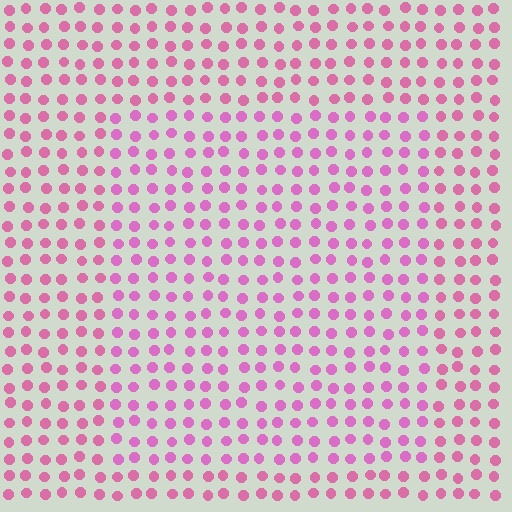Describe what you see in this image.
The image is filled with small pink elements in a uniform arrangement. A rectangle-shaped region is visible where the elements are tinted to a slightly different hue, forming a subtle color boundary.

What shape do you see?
I see a rectangle.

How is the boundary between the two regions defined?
The boundary is defined purely by a slight shift in hue (about 18 degrees). Spacing, size, and orientation are identical on both sides.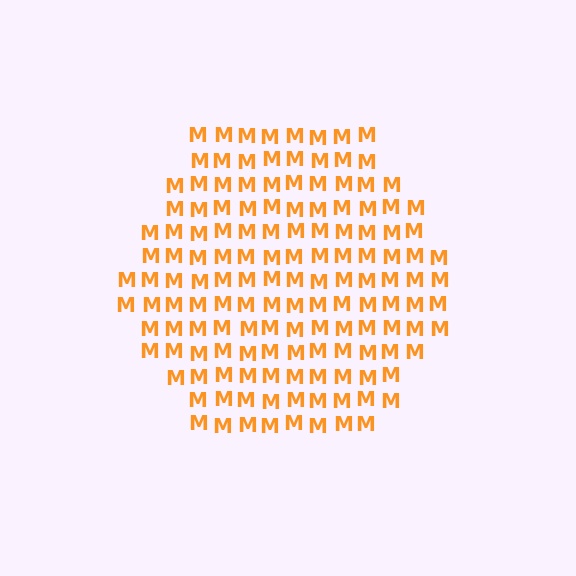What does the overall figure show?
The overall figure shows a hexagon.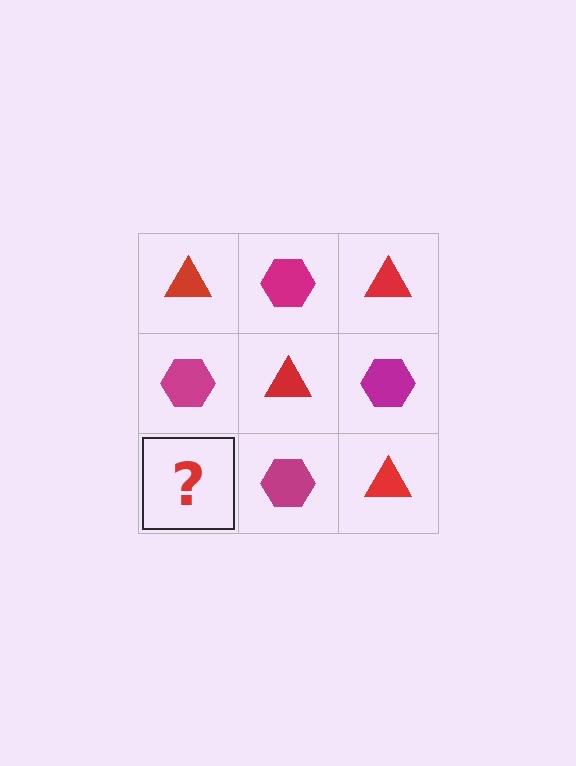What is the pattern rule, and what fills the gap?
The rule is that it alternates red triangle and magenta hexagon in a checkerboard pattern. The gap should be filled with a red triangle.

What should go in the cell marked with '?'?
The missing cell should contain a red triangle.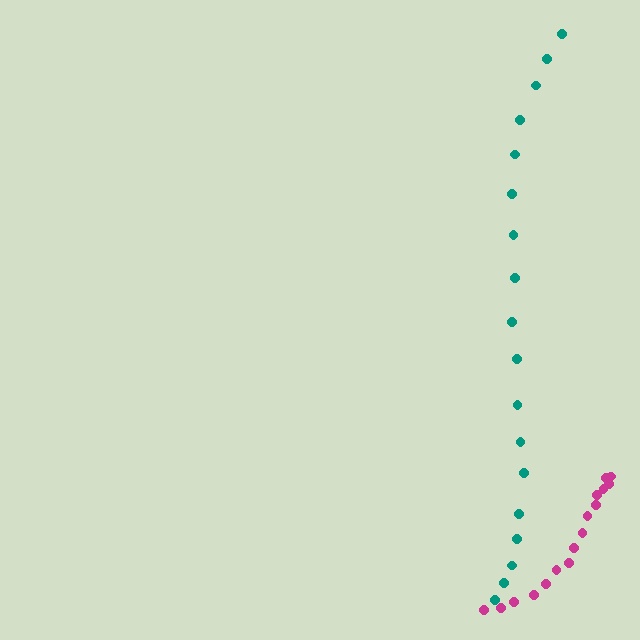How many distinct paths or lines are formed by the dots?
There are 2 distinct paths.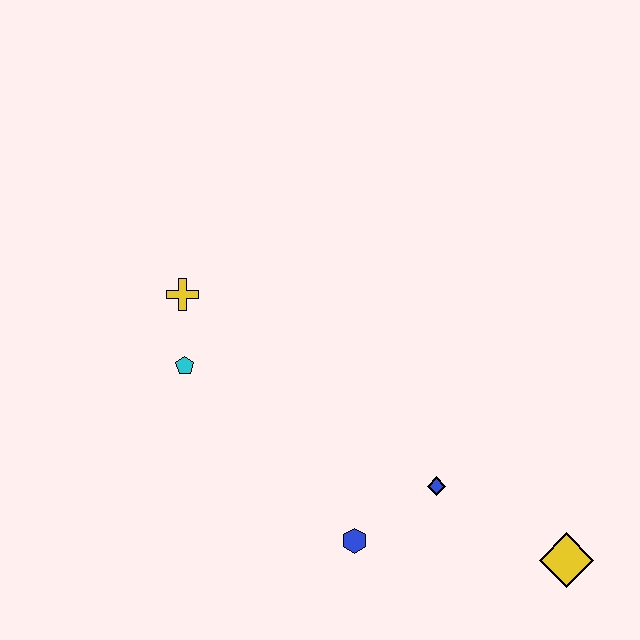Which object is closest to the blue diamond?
The blue hexagon is closest to the blue diamond.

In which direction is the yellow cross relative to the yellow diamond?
The yellow cross is to the left of the yellow diamond.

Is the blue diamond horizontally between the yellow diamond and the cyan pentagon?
Yes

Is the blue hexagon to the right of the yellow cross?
Yes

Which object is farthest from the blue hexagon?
The yellow cross is farthest from the blue hexagon.